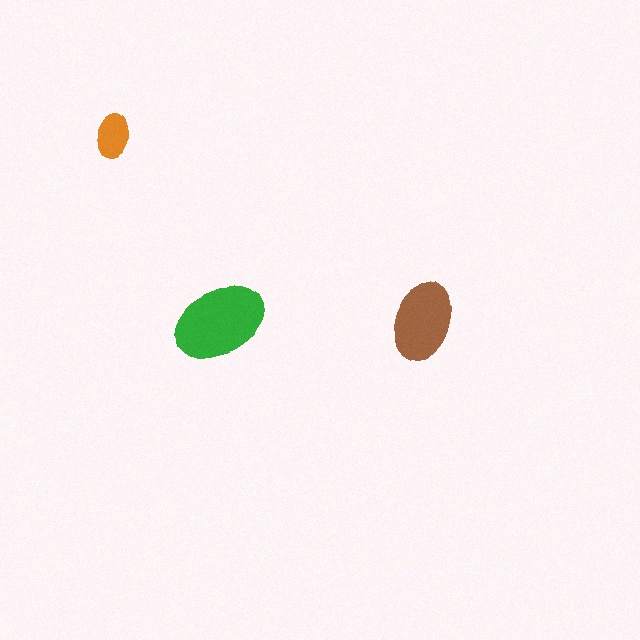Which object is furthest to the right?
The brown ellipse is rightmost.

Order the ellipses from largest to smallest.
the green one, the brown one, the orange one.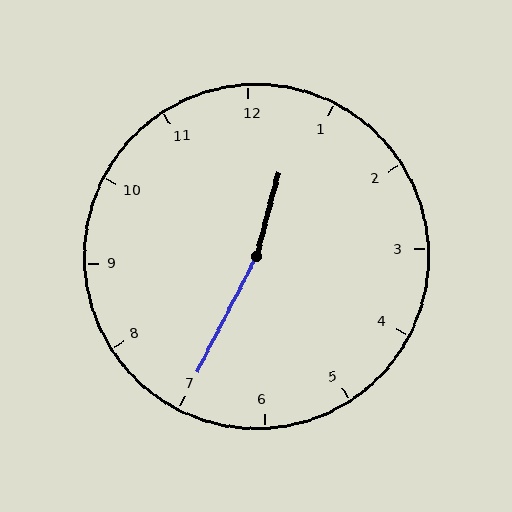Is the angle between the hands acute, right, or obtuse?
It is obtuse.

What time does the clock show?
12:35.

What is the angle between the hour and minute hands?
Approximately 168 degrees.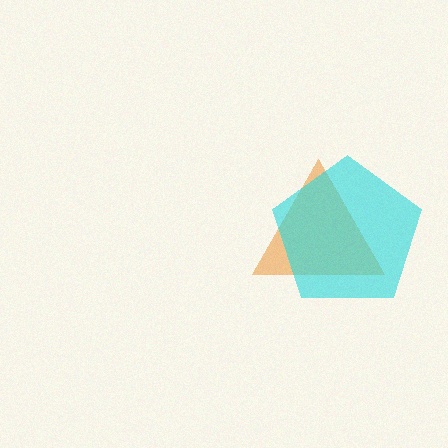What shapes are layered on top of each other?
The layered shapes are: an orange triangle, a cyan pentagon.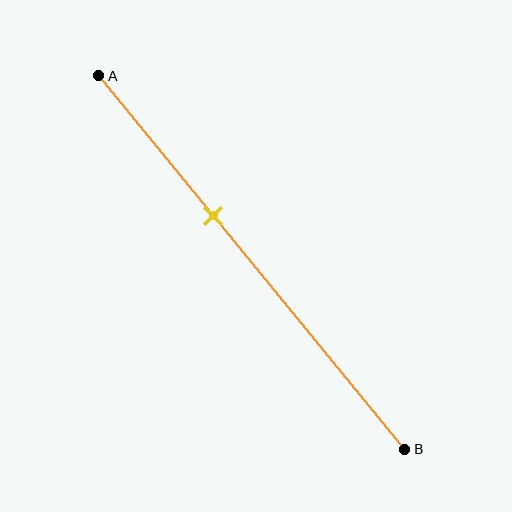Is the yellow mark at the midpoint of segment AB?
No, the mark is at about 35% from A, not at the 50% midpoint.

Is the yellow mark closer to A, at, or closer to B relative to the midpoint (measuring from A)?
The yellow mark is closer to point A than the midpoint of segment AB.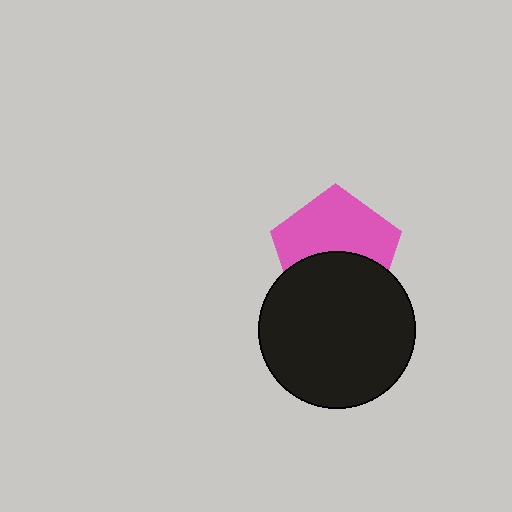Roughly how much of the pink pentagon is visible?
About half of it is visible (roughly 57%).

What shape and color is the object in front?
The object in front is a black circle.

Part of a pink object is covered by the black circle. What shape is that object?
It is a pentagon.